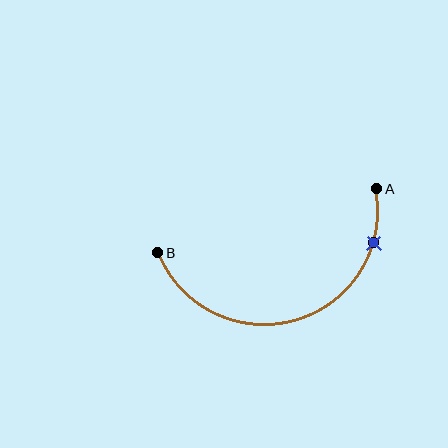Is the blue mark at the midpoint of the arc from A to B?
No. The blue mark lies on the arc but is closer to endpoint A. The arc midpoint would be at the point on the curve equidistant along the arc from both A and B.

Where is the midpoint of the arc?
The arc midpoint is the point on the curve farthest from the straight line joining A and B. It sits below that line.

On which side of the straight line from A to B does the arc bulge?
The arc bulges below the straight line connecting A and B.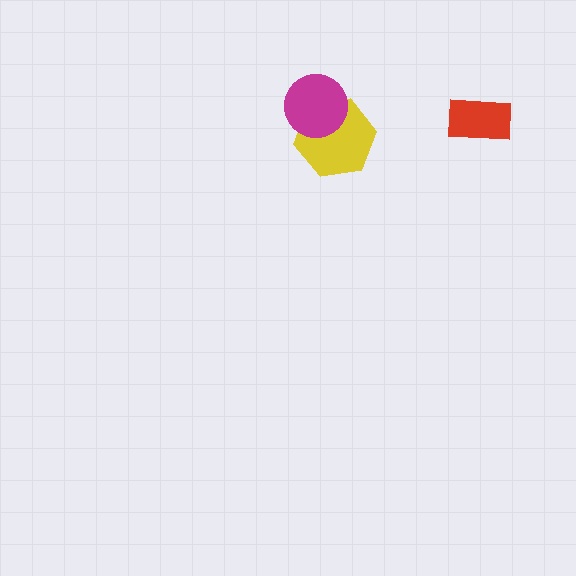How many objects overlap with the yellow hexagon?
1 object overlaps with the yellow hexagon.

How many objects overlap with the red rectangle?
0 objects overlap with the red rectangle.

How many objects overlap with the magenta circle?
1 object overlaps with the magenta circle.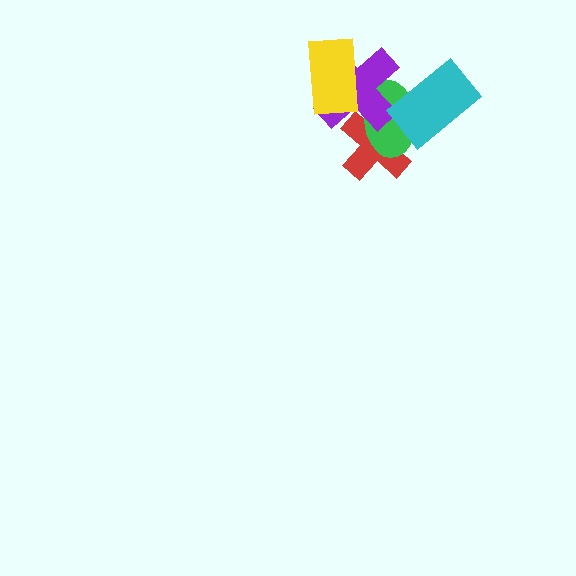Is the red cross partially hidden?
Yes, it is partially covered by another shape.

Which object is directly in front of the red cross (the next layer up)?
The green ellipse is directly in front of the red cross.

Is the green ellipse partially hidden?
Yes, it is partially covered by another shape.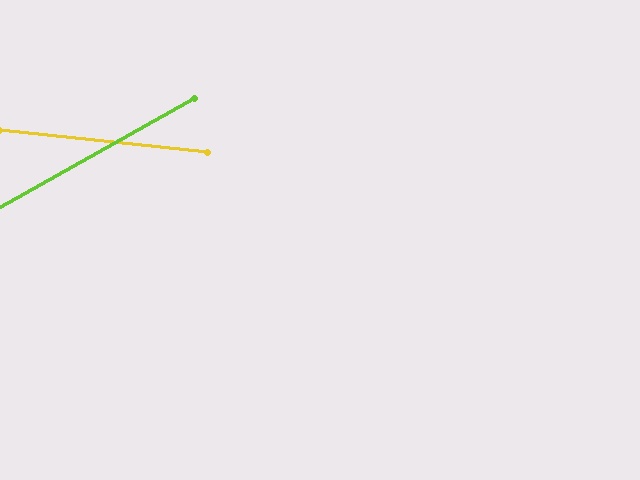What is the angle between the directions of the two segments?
Approximately 35 degrees.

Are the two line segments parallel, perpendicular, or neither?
Neither parallel nor perpendicular — they differ by about 35°.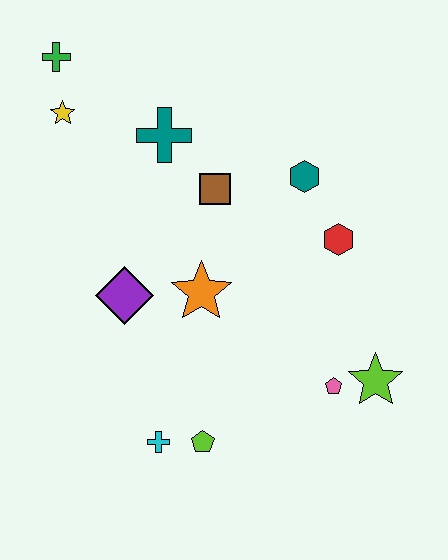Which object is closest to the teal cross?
The brown square is closest to the teal cross.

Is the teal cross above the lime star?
Yes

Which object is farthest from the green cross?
The lime star is farthest from the green cross.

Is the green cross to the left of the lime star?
Yes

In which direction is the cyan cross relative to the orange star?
The cyan cross is below the orange star.